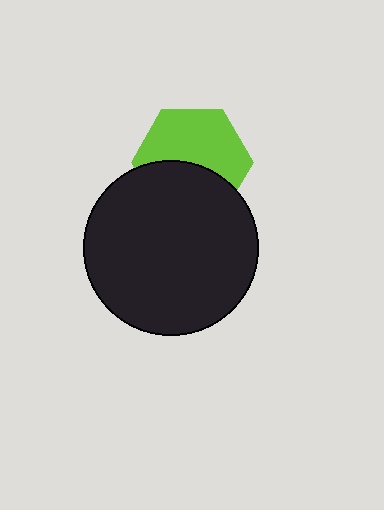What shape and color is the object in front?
The object in front is a black circle.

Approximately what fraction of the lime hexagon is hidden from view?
Roughly 43% of the lime hexagon is hidden behind the black circle.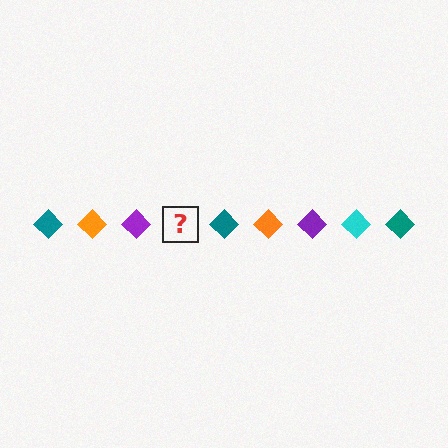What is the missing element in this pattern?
The missing element is a cyan diamond.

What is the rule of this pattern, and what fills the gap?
The rule is that the pattern cycles through teal, orange, purple, cyan diamonds. The gap should be filled with a cyan diamond.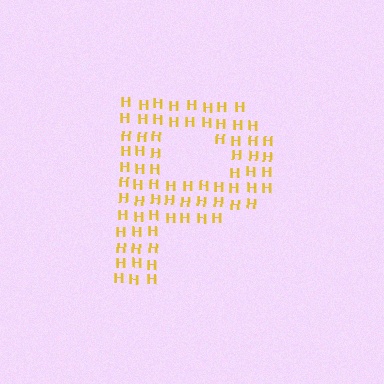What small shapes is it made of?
It is made of small letter H's.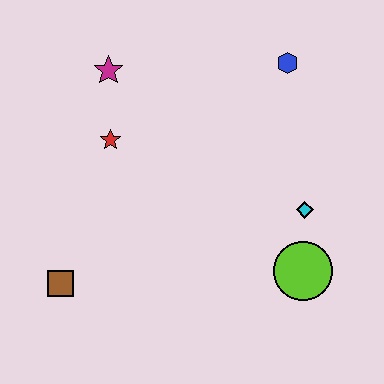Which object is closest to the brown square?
The red star is closest to the brown square.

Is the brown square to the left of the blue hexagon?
Yes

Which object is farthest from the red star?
The lime circle is farthest from the red star.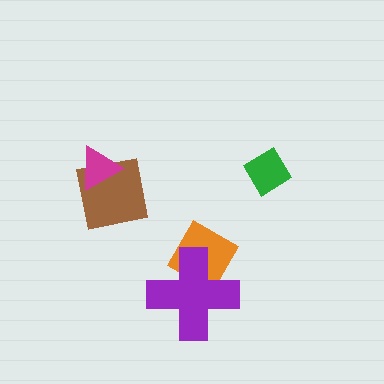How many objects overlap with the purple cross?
1 object overlaps with the purple cross.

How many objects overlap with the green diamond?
0 objects overlap with the green diamond.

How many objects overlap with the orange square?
1 object overlaps with the orange square.